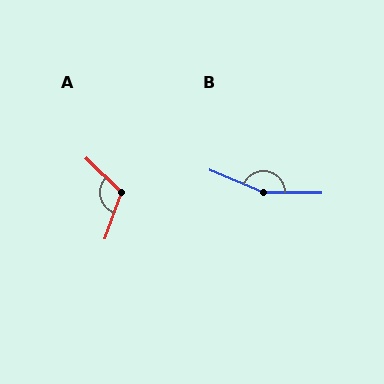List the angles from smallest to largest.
A (115°), B (158°).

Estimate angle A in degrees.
Approximately 115 degrees.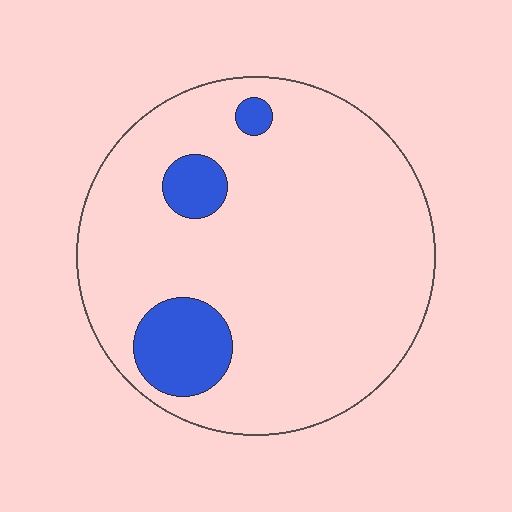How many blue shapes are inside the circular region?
3.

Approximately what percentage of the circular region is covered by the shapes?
Approximately 10%.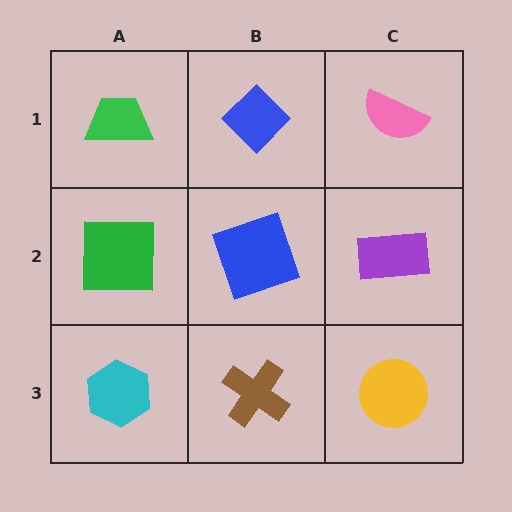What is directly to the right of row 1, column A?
A blue diamond.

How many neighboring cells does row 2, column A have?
3.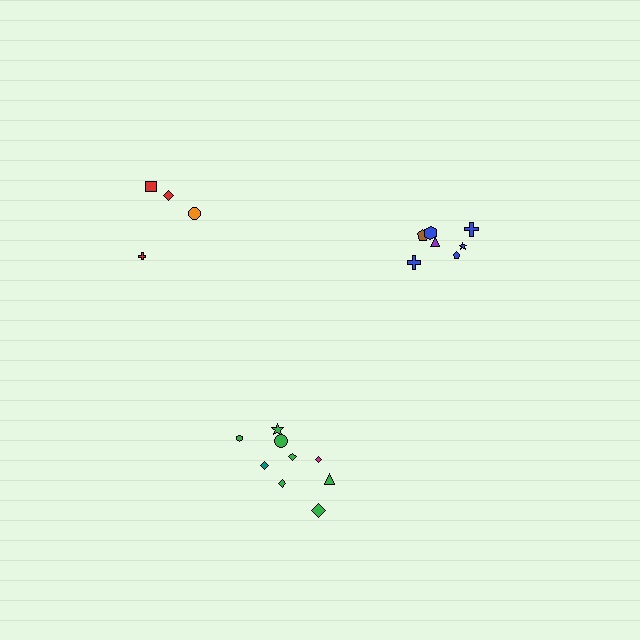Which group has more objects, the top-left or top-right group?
The top-right group.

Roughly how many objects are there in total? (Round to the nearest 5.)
Roughly 20 objects in total.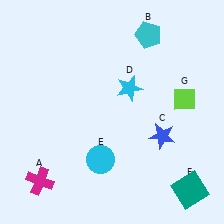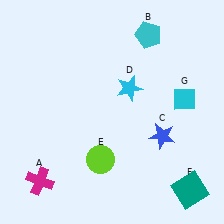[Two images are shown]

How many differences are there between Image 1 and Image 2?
There are 2 differences between the two images.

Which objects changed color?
E changed from cyan to lime. G changed from lime to cyan.